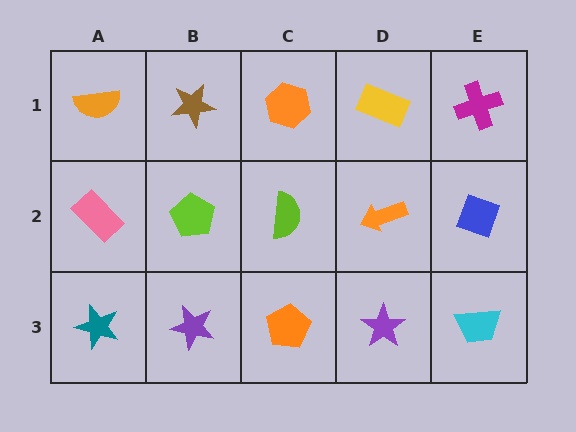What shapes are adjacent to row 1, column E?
A blue diamond (row 2, column E), a yellow rectangle (row 1, column D).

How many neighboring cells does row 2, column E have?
3.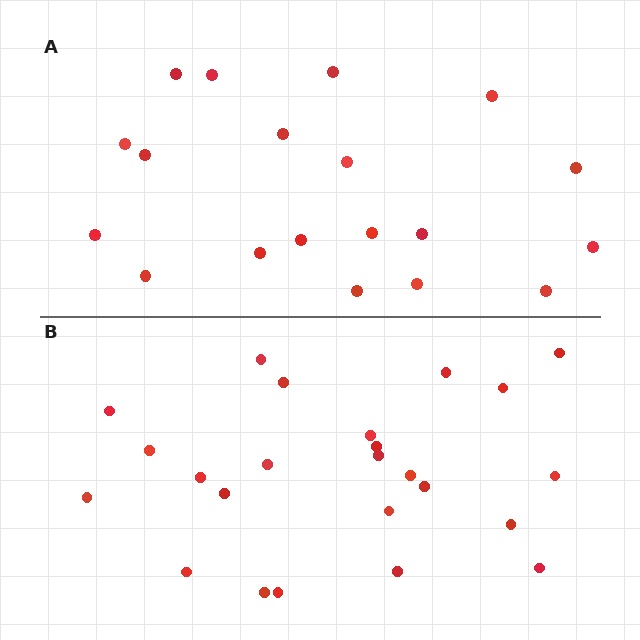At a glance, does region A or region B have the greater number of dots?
Region B (the bottom region) has more dots.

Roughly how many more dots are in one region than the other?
Region B has about 5 more dots than region A.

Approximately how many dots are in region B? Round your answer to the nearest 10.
About 20 dots. (The exact count is 24, which rounds to 20.)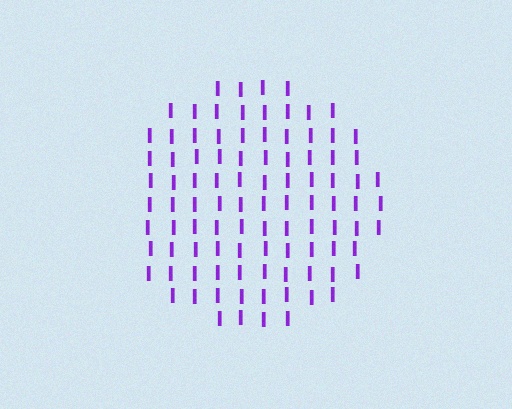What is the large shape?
The large shape is a circle.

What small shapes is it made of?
It is made of small letter I's.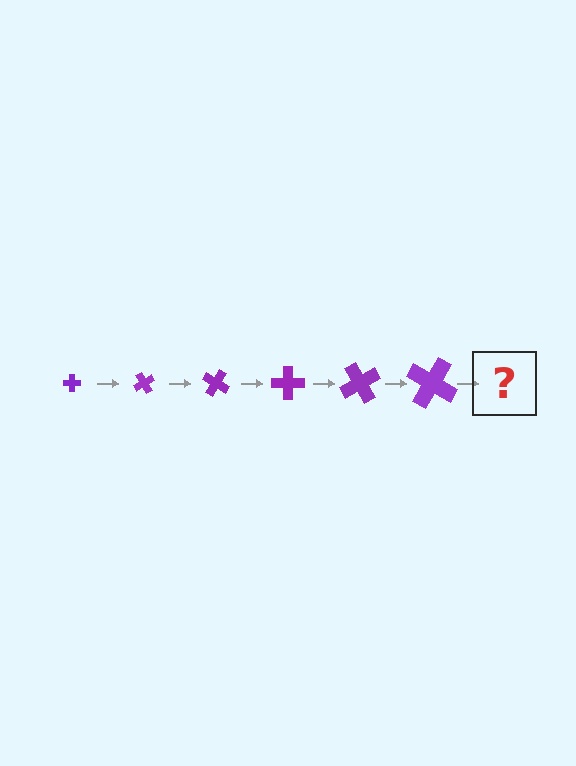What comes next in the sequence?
The next element should be a cross, larger than the previous one and rotated 360 degrees from the start.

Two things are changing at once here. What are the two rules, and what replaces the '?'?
The two rules are that the cross grows larger each step and it rotates 60 degrees each step. The '?' should be a cross, larger than the previous one and rotated 360 degrees from the start.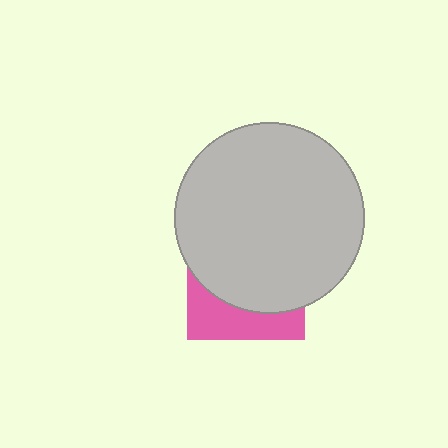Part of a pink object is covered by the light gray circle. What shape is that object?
It is a square.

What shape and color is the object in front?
The object in front is a light gray circle.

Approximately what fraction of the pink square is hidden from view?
Roughly 70% of the pink square is hidden behind the light gray circle.